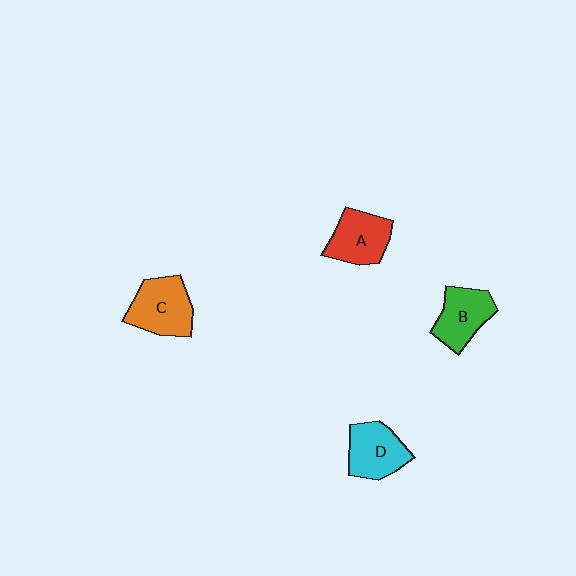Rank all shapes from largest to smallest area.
From largest to smallest: C (orange), D (cyan), A (red), B (green).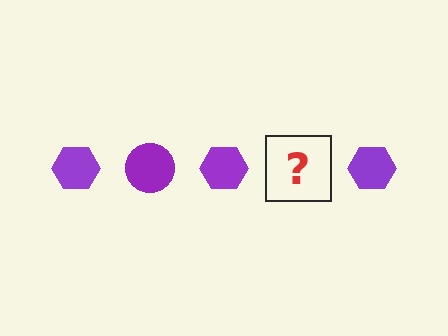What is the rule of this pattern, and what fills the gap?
The rule is that the pattern cycles through hexagon, circle shapes in purple. The gap should be filled with a purple circle.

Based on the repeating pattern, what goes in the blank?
The blank should be a purple circle.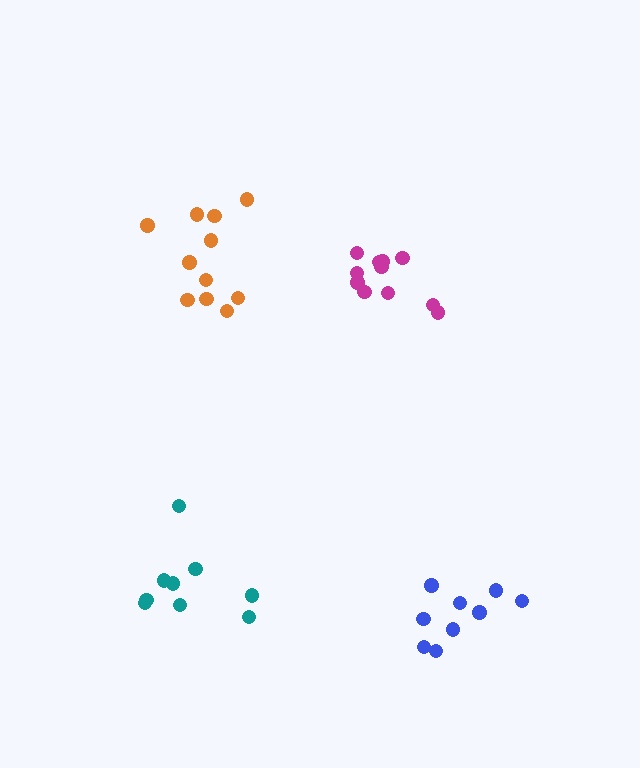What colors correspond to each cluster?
The clusters are colored: blue, orange, magenta, teal.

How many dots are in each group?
Group 1: 9 dots, Group 2: 11 dots, Group 3: 11 dots, Group 4: 9 dots (40 total).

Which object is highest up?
The orange cluster is topmost.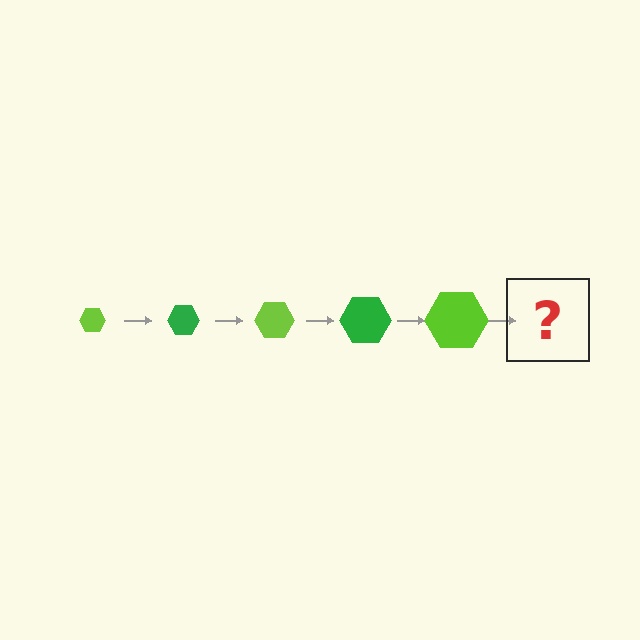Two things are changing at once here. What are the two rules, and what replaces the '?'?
The two rules are that the hexagon grows larger each step and the color cycles through lime and green. The '?' should be a green hexagon, larger than the previous one.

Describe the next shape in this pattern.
It should be a green hexagon, larger than the previous one.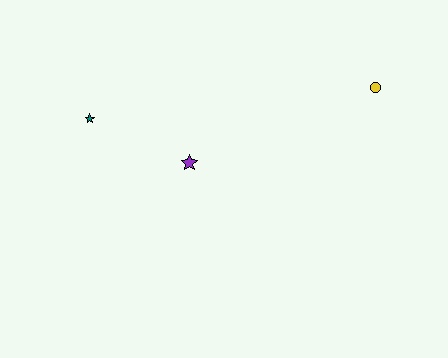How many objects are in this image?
There are 3 objects.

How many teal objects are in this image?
There is 1 teal object.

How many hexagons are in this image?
There are no hexagons.